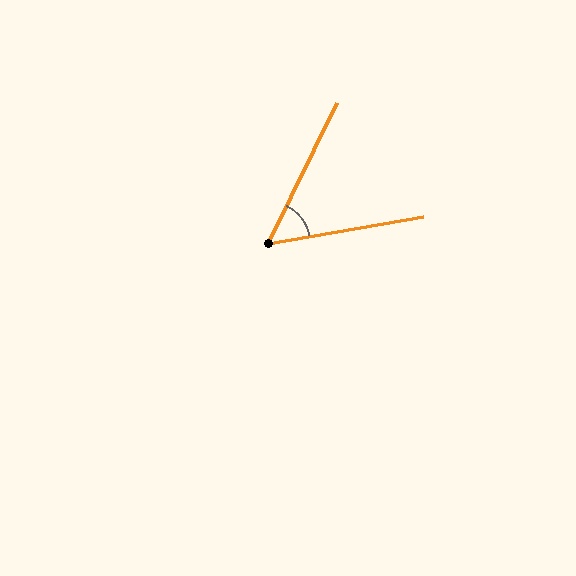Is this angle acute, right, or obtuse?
It is acute.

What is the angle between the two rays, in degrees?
Approximately 54 degrees.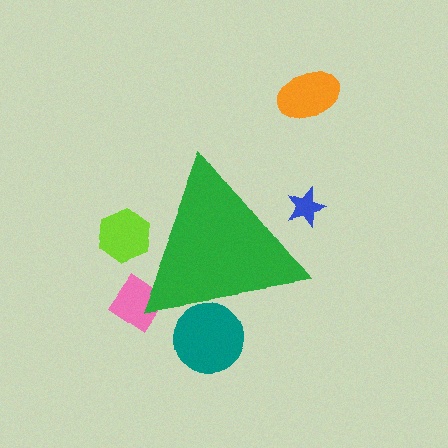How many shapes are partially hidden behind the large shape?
4 shapes are partially hidden.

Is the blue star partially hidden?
Yes, the blue star is partially hidden behind the green triangle.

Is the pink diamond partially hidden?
Yes, the pink diamond is partially hidden behind the green triangle.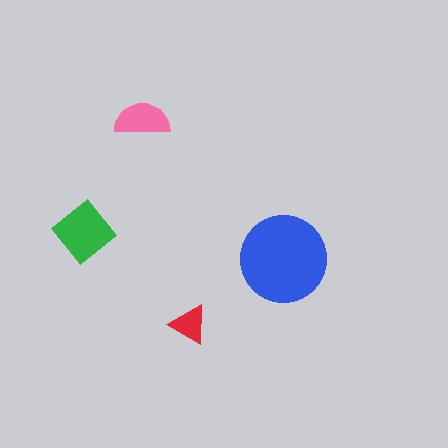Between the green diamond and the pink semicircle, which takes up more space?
The green diamond.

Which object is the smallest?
The red triangle.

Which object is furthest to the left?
The green diamond is leftmost.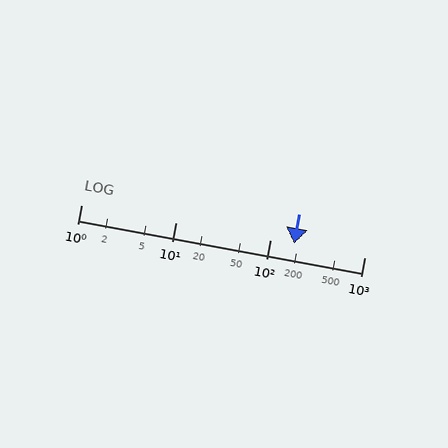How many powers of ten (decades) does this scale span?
The scale spans 3 decades, from 1 to 1000.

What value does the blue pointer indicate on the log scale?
The pointer indicates approximately 180.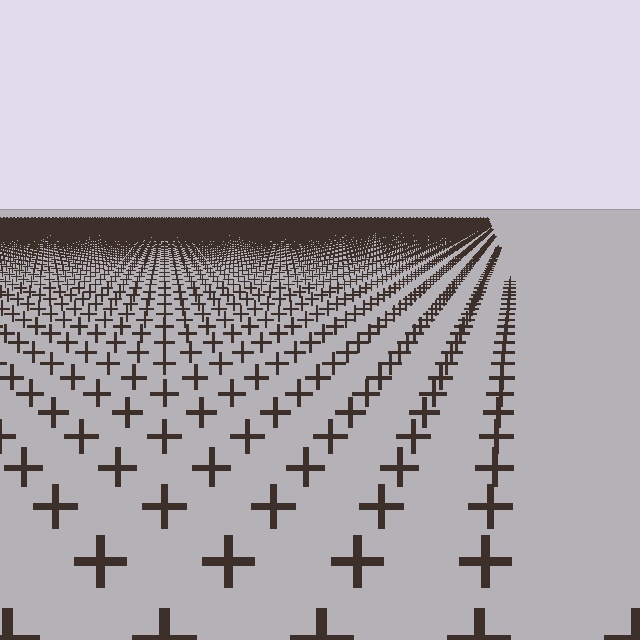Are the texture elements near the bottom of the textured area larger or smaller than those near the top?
Larger. Near the bottom, elements are closer to the viewer and appear at a bigger on-screen size.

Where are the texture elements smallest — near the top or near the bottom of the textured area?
Near the top.